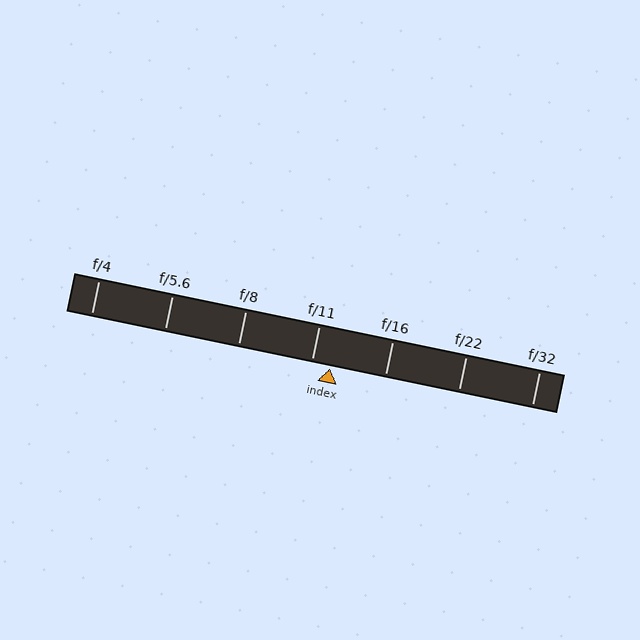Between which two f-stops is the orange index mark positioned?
The index mark is between f/11 and f/16.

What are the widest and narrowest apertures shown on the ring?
The widest aperture shown is f/4 and the narrowest is f/32.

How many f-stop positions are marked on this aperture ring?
There are 7 f-stop positions marked.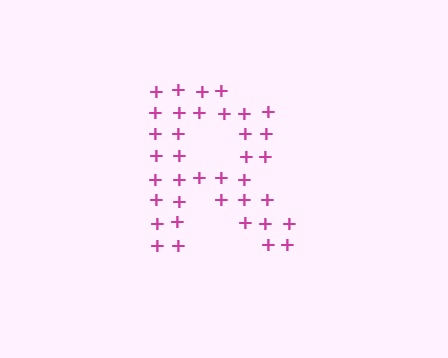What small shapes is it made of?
It is made of small plus signs.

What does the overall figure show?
The overall figure shows the letter R.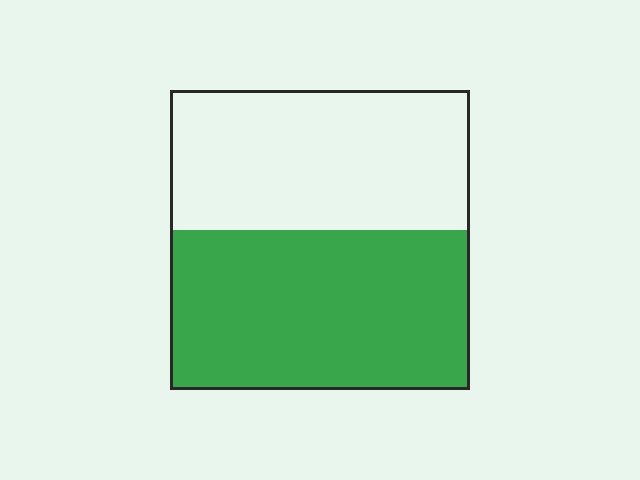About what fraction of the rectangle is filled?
About one half (1/2).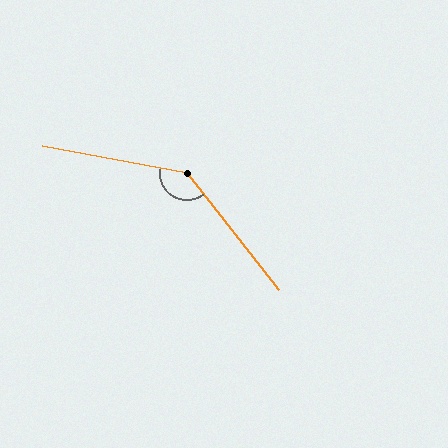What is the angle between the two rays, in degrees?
Approximately 139 degrees.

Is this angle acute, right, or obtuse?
It is obtuse.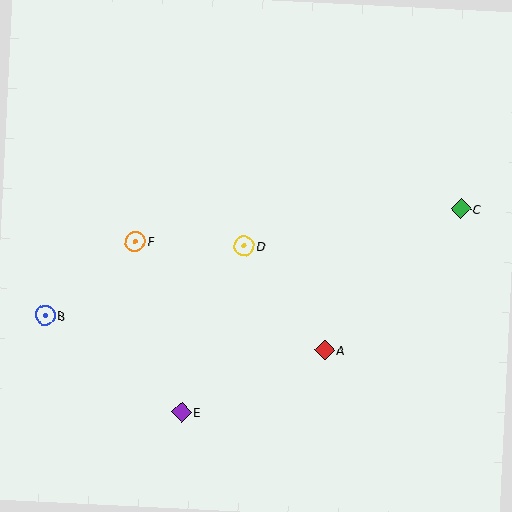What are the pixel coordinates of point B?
Point B is at (45, 316).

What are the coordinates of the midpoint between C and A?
The midpoint between C and A is at (393, 280).